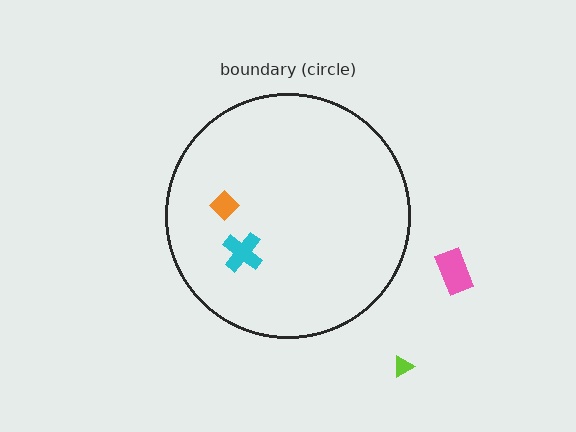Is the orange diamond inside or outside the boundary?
Inside.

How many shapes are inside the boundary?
2 inside, 2 outside.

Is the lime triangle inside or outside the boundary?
Outside.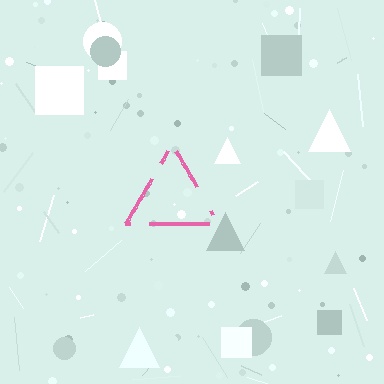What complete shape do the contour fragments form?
The contour fragments form a triangle.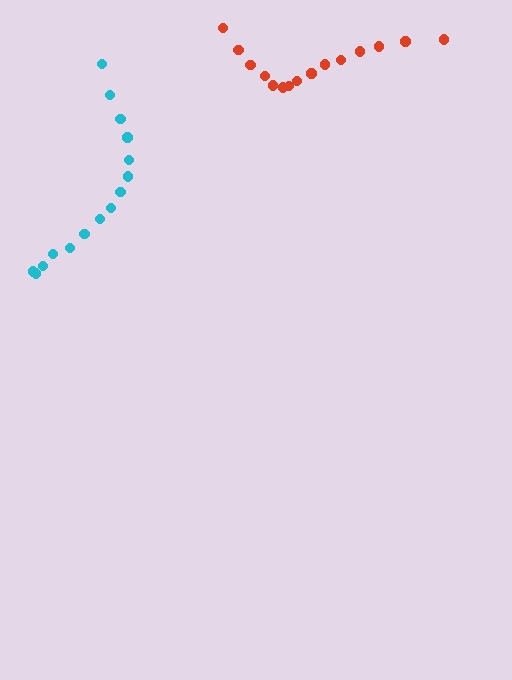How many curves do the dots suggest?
There are 2 distinct paths.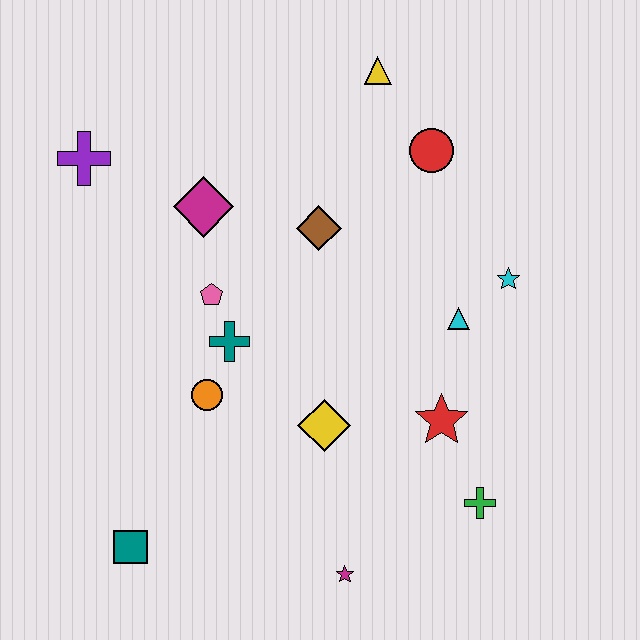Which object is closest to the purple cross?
The magenta diamond is closest to the purple cross.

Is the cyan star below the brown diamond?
Yes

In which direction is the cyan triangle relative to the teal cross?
The cyan triangle is to the right of the teal cross.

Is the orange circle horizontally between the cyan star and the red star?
No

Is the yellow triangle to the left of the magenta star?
No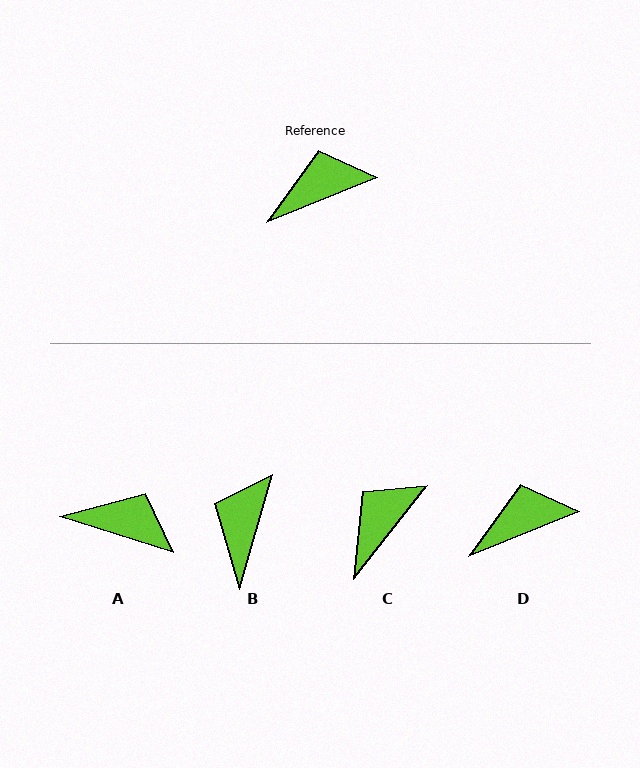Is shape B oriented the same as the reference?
No, it is off by about 52 degrees.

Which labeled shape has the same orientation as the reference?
D.